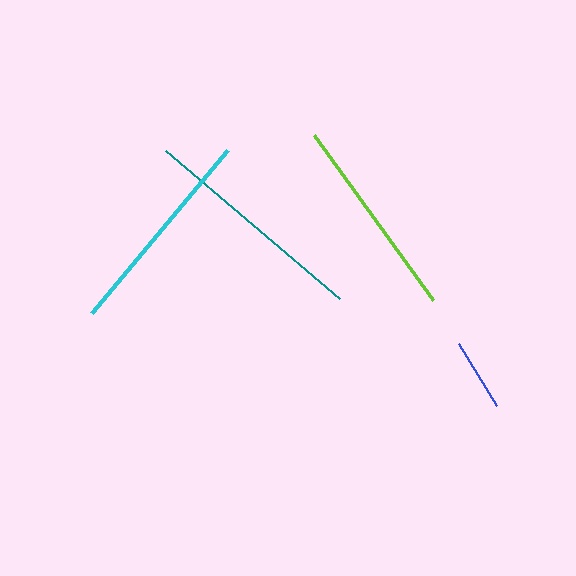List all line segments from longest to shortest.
From longest to shortest: teal, cyan, lime, blue.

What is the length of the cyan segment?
The cyan segment is approximately 213 pixels long.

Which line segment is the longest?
The teal line is the longest at approximately 228 pixels.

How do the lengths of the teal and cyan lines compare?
The teal and cyan lines are approximately the same length.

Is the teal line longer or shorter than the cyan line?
The teal line is longer than the cyan line.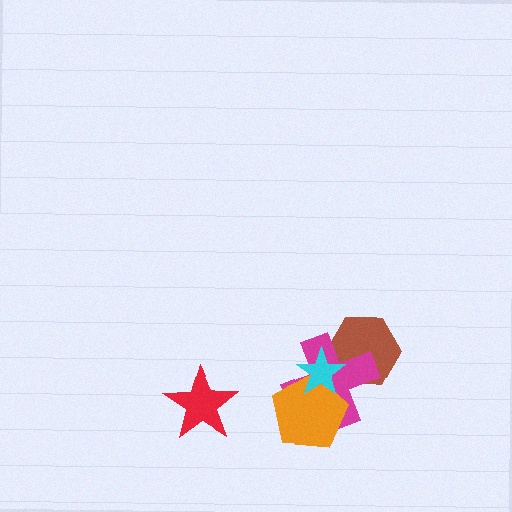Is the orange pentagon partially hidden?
Yes, it is partially covered by another shape.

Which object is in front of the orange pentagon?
The cyan star is in front of the orange pentagon.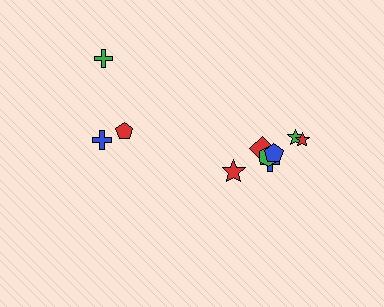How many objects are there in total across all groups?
There are 10 objects.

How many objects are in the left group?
There are 3 objects.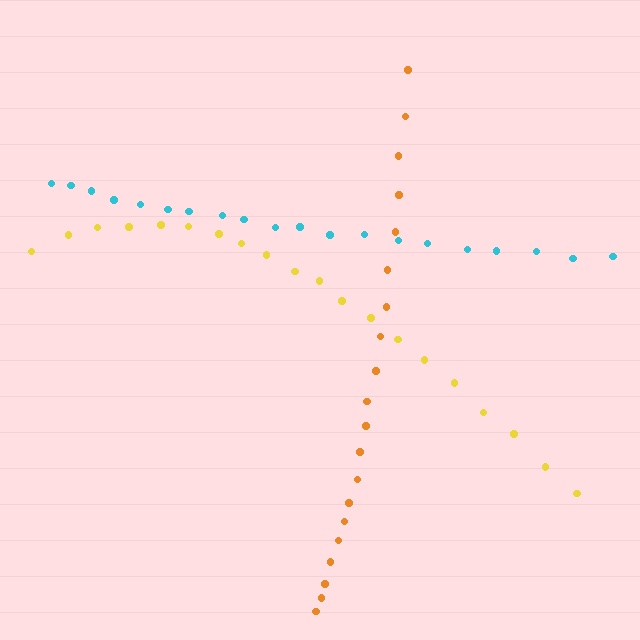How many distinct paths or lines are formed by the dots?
There are 3 distinct paths.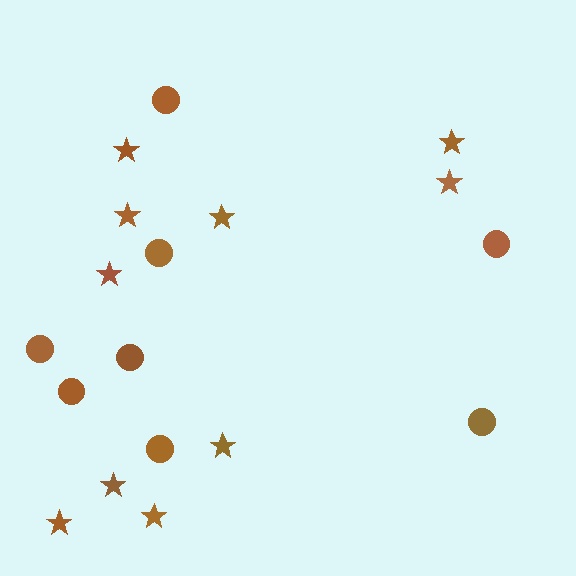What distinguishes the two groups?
There are 2 groups: one group of circles (8) and one group of stars (10).